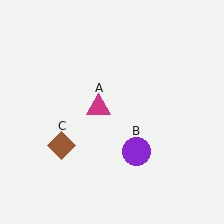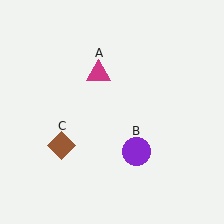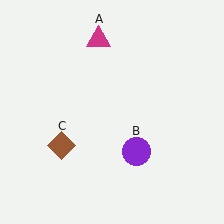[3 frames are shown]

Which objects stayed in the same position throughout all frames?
Purple circle (object B) and brown diamond (object C) remained stationary.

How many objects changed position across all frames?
1 object changed position: magenta triangle (object A).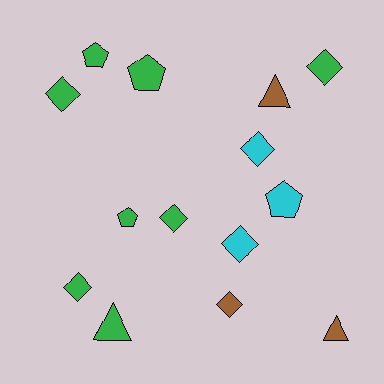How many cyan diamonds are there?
There are 2 cyan diamonds.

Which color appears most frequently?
Green, with 8 objects.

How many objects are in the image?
There are 14 objects.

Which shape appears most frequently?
Diamond, with 7 objects.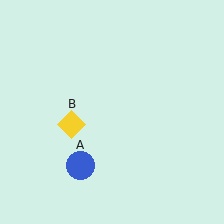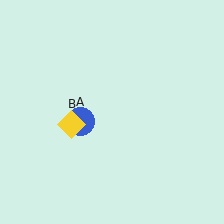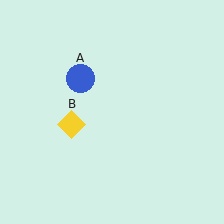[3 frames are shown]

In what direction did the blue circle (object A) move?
The blue circle (object A) moved up.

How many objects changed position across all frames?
1 object changed position: blue circle (object A).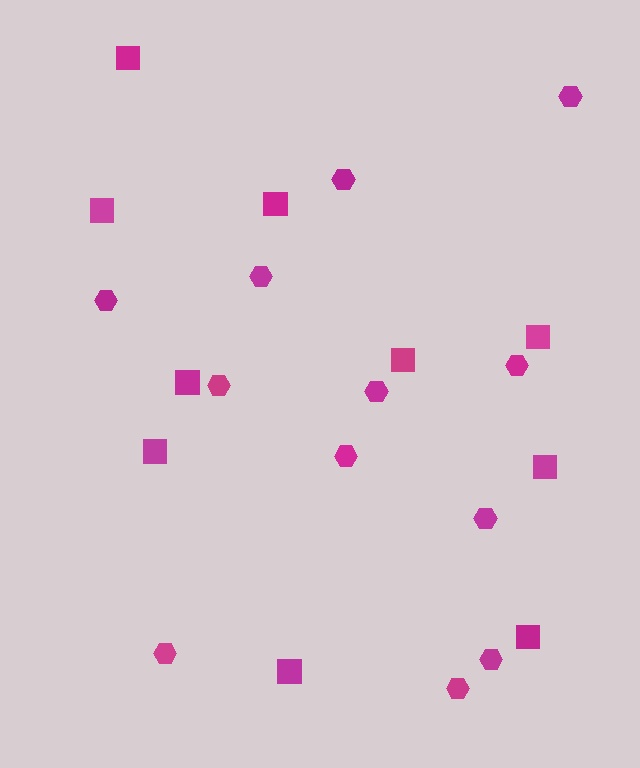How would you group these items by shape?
There are 2 groups: one group of hexagons (12) and one group of squares (10).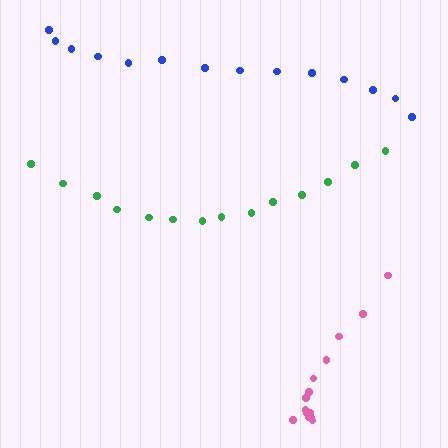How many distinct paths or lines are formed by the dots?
There are 3 distinct paths.